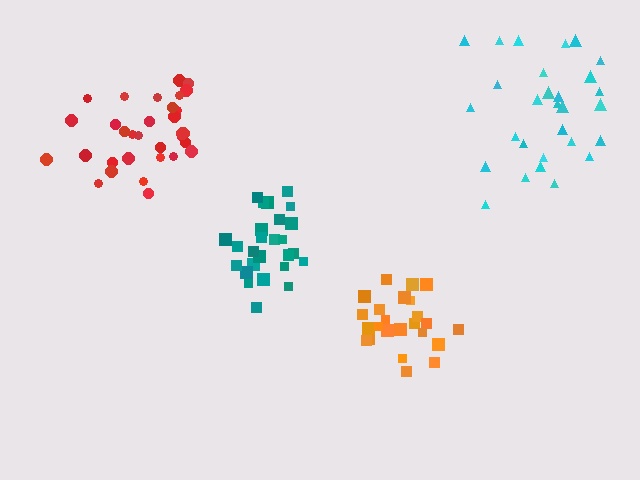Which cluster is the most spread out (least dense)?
Cyan.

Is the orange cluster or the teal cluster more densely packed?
Orange.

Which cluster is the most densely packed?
Orange.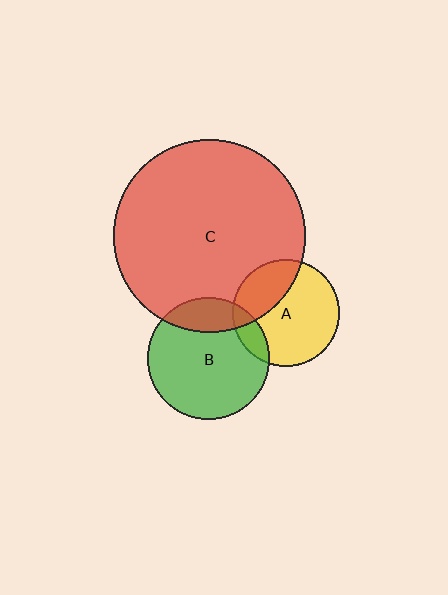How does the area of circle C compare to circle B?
Approximately 2.5 times.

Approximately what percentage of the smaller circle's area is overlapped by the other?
Approximately 15%.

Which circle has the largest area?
Circle C (red).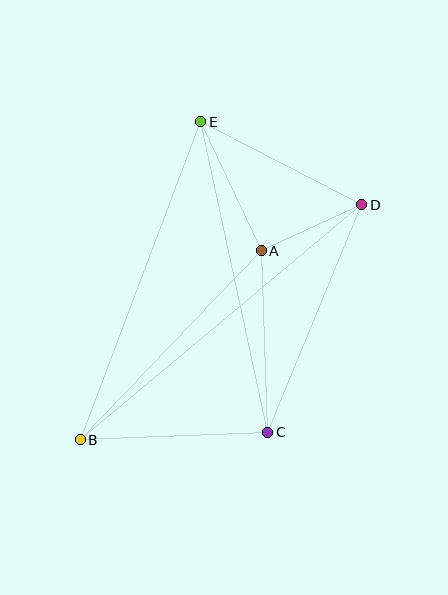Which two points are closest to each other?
Points A and D are closest to each other.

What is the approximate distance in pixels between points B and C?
The distance between B and C is approximately 188 pixels.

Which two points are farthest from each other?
Points B and D are farthest from each other.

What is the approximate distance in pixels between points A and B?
The distance between A and B is approximately 262 pixels.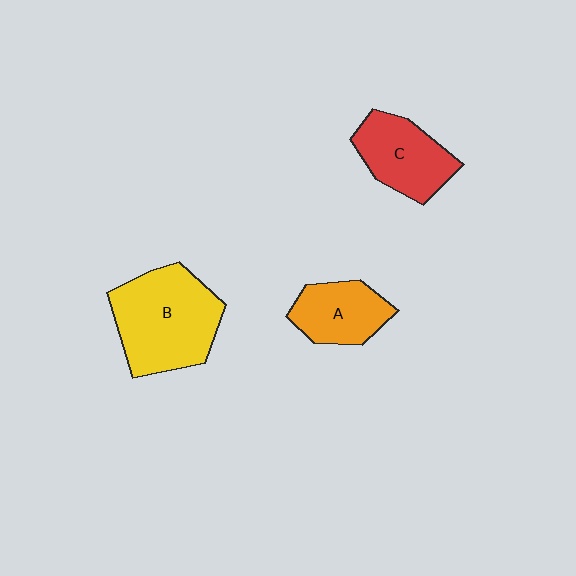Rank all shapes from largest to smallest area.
From largest to smallest: B (yellow), C (red), A (orange).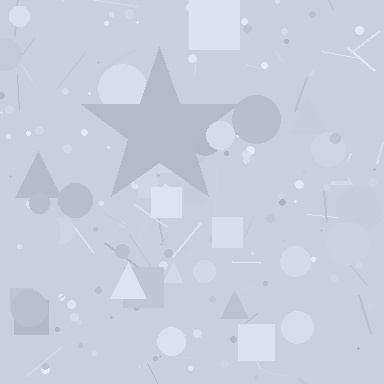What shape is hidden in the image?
A star is hidden in the image.